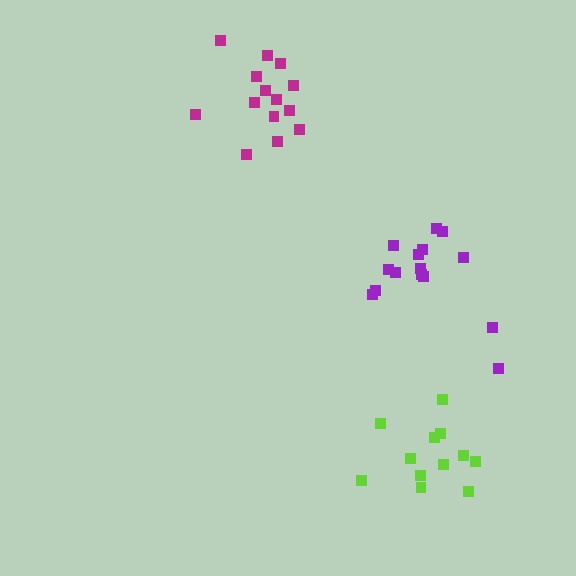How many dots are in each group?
Group 1: 14 dots, Group 2: 15 dots, Group 3: 12 dots (41 total).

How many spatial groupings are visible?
There are 3 spatial groupings.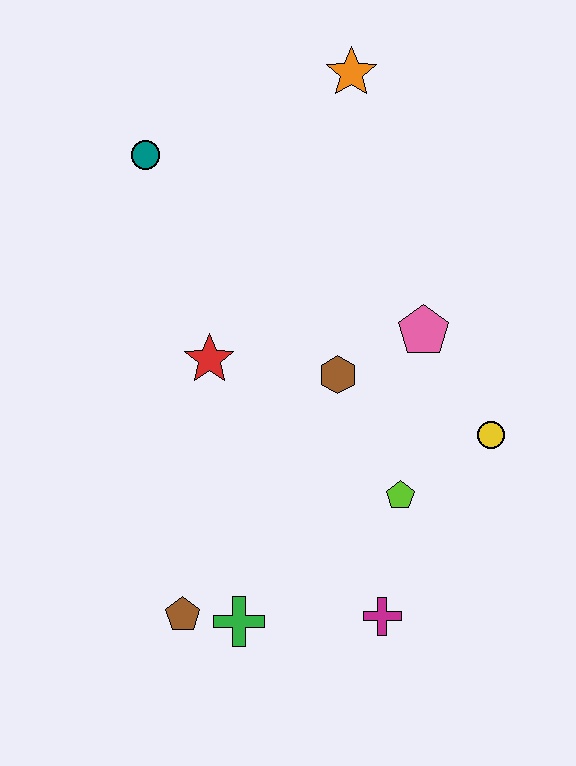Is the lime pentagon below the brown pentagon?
No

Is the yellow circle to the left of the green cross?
No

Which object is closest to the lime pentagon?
The yellow circle is closest to the lime pentagon.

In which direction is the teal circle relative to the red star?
The teal circle is above the red star.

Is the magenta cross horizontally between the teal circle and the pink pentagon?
Yes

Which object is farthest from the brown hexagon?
The orange star is farthest from the brown hexagon.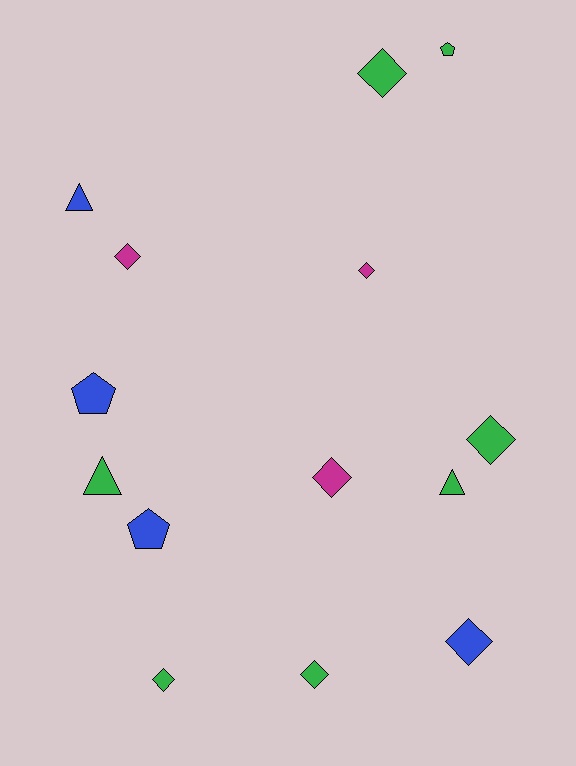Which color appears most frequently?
Green, with 7 objects.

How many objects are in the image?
There are 14 objects.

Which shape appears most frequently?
Diamond, with 8 objects.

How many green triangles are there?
There are 2 green triangles.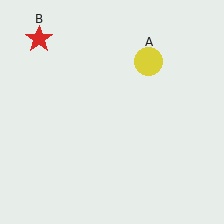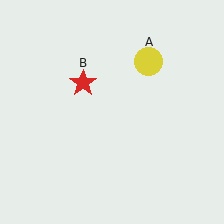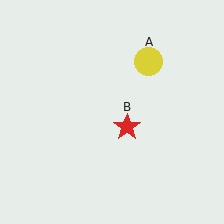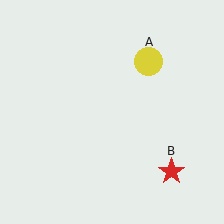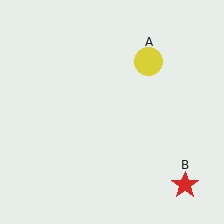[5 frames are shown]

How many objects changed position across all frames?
1 object changed position: red star (object B).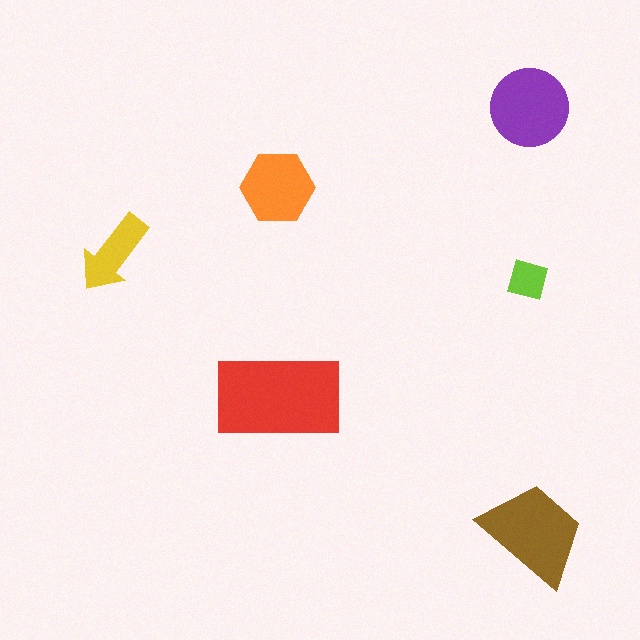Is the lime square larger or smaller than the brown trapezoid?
Smaller.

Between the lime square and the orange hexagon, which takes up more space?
The orange hexagon.